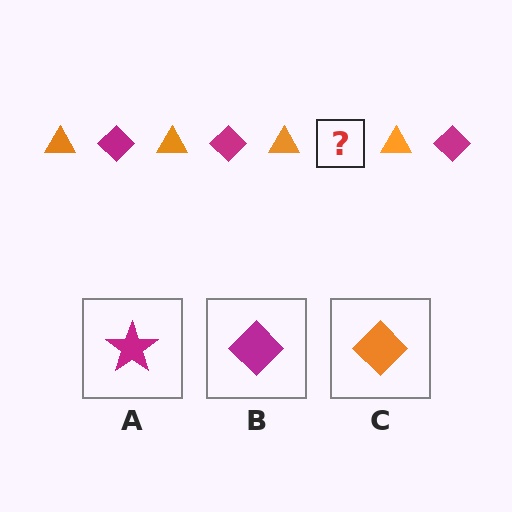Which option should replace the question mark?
Option B.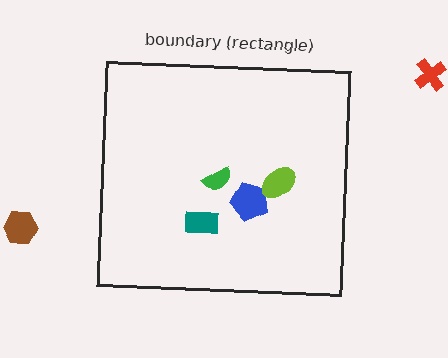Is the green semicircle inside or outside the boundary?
Inside.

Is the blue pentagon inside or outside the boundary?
Inside.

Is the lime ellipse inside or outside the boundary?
Inside.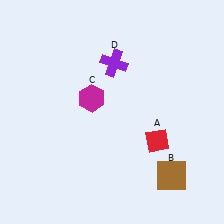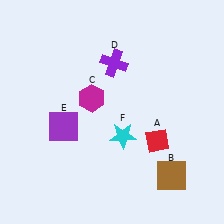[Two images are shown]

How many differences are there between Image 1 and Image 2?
There are 2 differences between the two images.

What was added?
A purple square (E), a cyan star (F) were added in Image 2.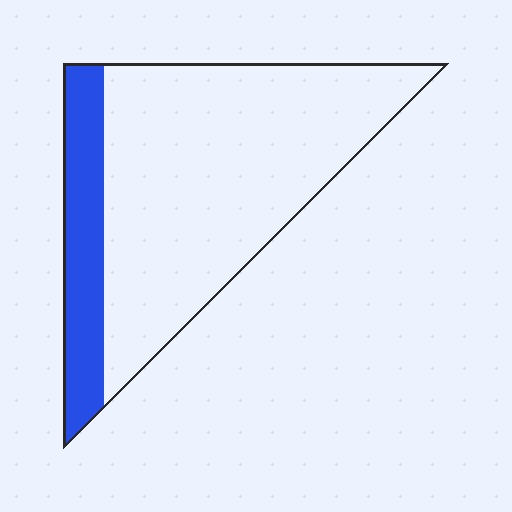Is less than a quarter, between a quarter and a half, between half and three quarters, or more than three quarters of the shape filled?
Less than a quarter.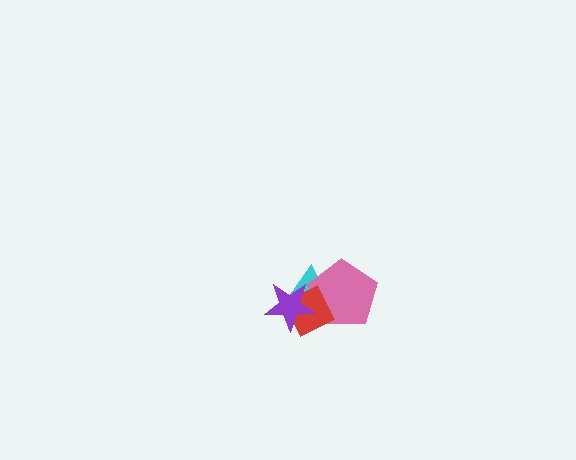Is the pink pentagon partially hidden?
Yes, it is partially covered by another shape.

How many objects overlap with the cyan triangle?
3 objects overlap with the cyan triangle.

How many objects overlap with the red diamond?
3 objects overlap with the red diamond.